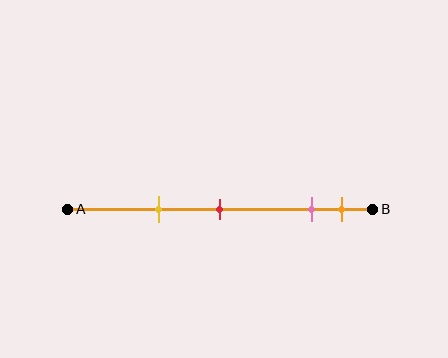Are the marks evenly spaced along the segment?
No, the marks are not evenly spaced.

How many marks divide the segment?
There are 4 marks dividing the segment.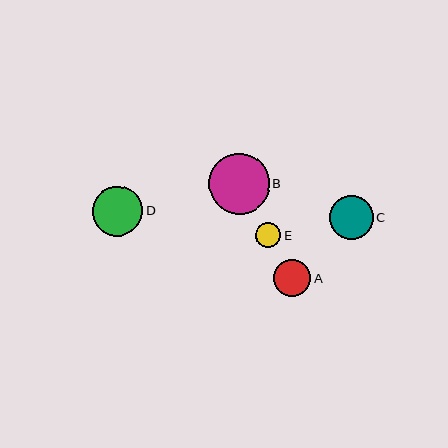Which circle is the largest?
Circle B is the largest with a size of approximately 61 pixels.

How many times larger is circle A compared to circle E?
Circle A is approximately 1.5 times the size of circle E.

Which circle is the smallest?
Circle E is the smallest with a size of approximately 25 pixels.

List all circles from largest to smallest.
From largest to smallest: B, D, C, A, E.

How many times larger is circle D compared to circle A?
Circle D is approximately 1.4 times the size of circle A.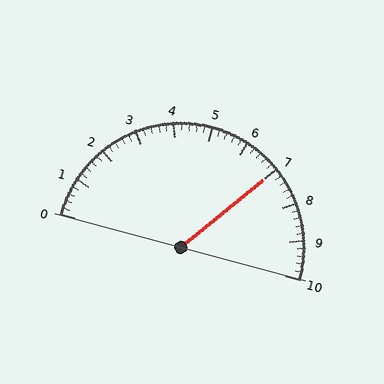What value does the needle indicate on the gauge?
The needle indicates approximately 7.0.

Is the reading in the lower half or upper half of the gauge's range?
The reading is in the upper half of the range (0 to 10).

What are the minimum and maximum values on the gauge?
The gauge ranges from 0 to 10.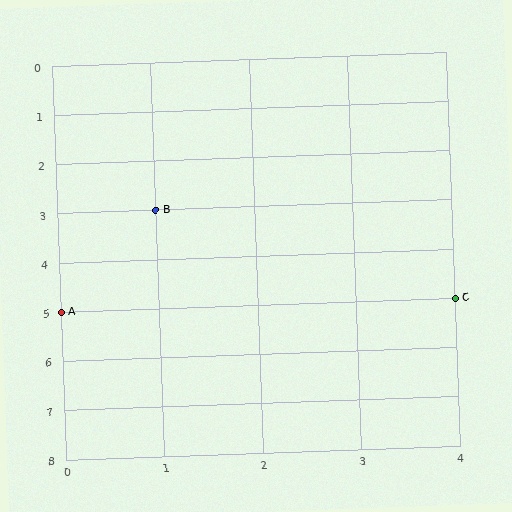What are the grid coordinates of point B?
Point B is at grid coordinates (1, 3).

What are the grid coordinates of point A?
Point A is at grid coordinates (0, 5).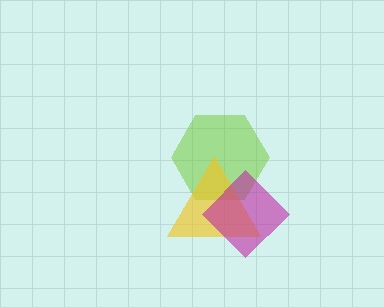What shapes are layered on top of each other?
The layered shapes are: a lime hexagon, a yellow triangle, a magenta diamond.